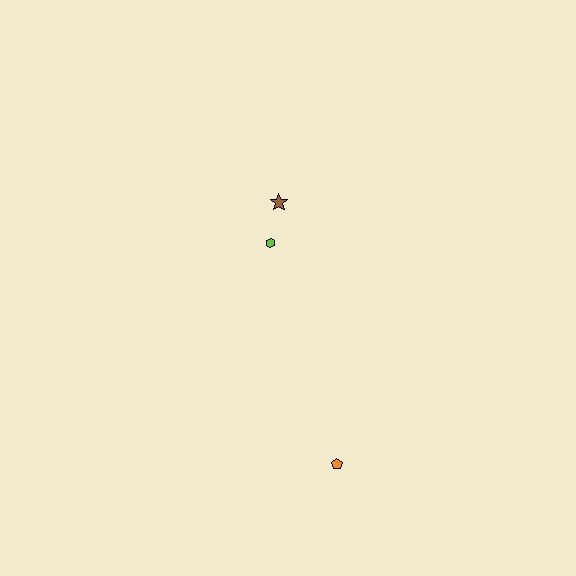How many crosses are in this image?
There are no crosses.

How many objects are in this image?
There are 3 objects.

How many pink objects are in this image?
There are no pink objects.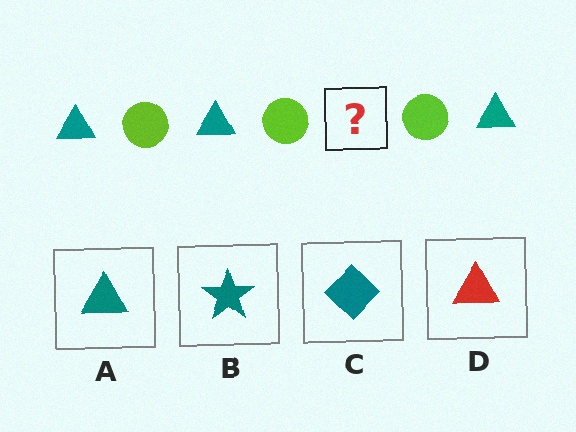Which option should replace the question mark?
Option A.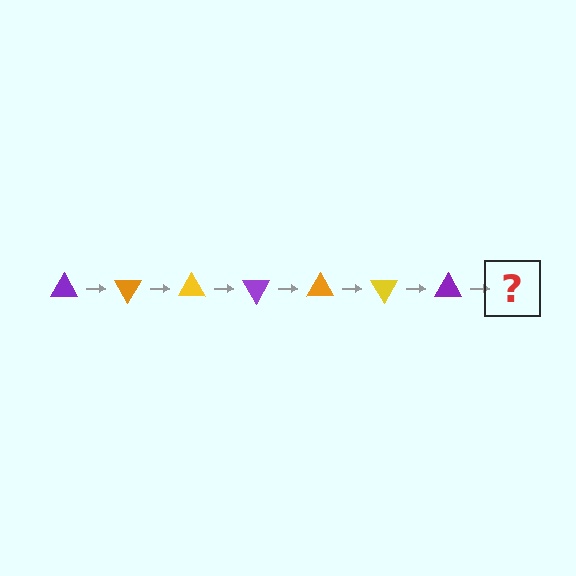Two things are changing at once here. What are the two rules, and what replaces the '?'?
The two rules are that it rotates 60 degrees each step and the color cycles through purple, orange, and yellow. The '?' should be an orange triangle, rotated 420 degrees from the start.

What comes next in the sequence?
The next element should be an orange triangle, rotated 420 degrees from the start.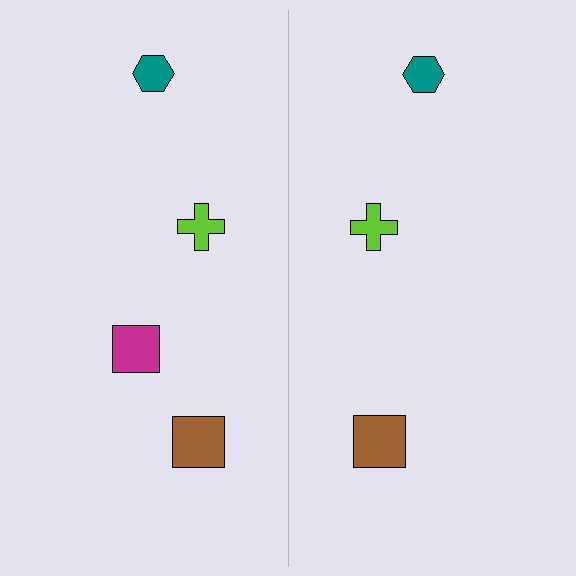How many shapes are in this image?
There are 7 shapes in this image.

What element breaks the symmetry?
A magenta square is missing from the right side.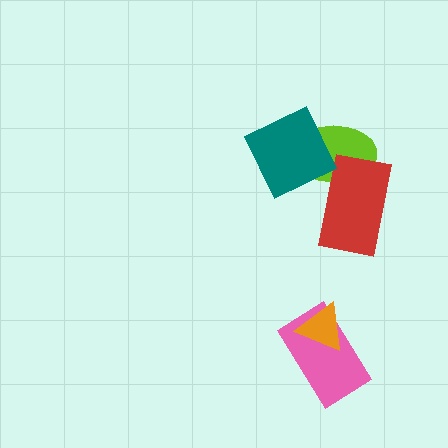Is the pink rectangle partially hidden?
Yes, it is partially covered by another shape.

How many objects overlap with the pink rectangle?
1 object overlaps with the pink rectangle.